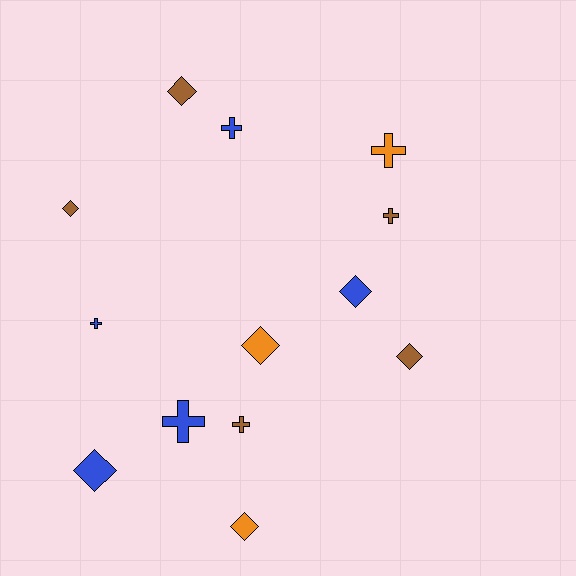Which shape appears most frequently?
Diamond, with 7 objects.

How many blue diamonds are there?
There are 2 blue diamonds.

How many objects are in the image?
There are 13 objects.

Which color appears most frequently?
Blue, with 5 objects.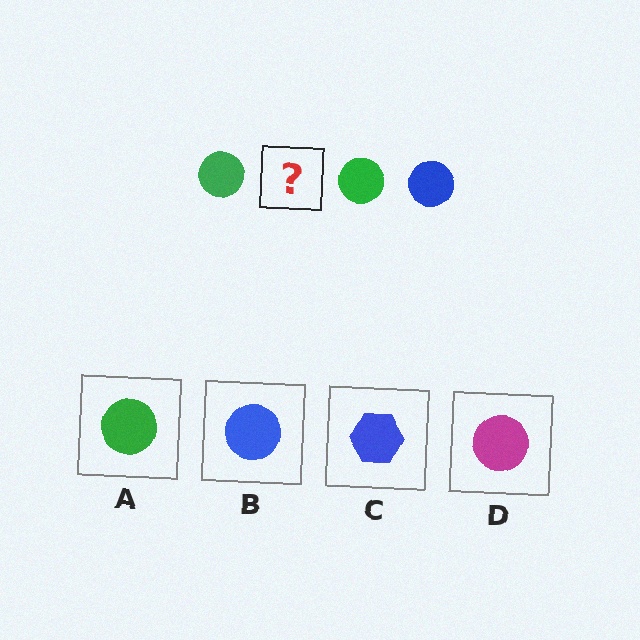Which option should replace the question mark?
Option B.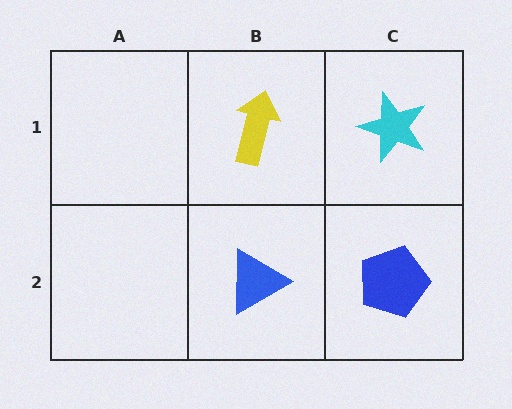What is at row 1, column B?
A yellow arrow.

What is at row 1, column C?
A cyan star.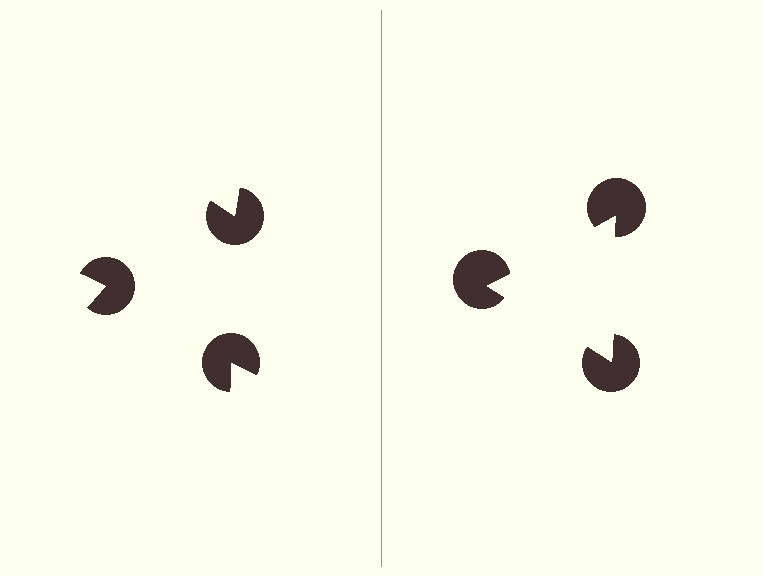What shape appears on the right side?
An illusory triangle.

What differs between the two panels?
The pac-man discs are positioned identically on both sides; only the wedge orientations differ. On the right they align to a triangle; on the left they are misaligned.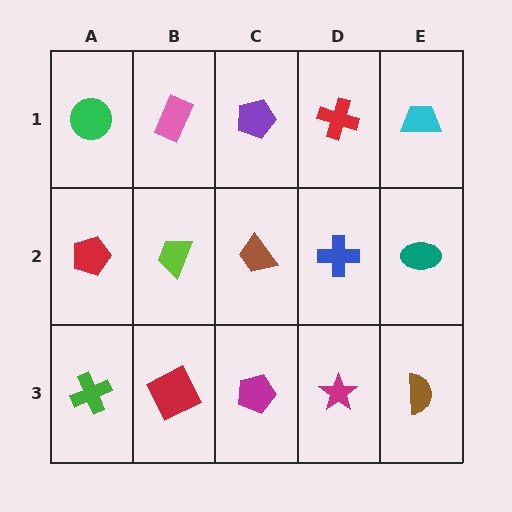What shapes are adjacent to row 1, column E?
A teal ellipse (row 2, column E), a red cross (row 1, column D).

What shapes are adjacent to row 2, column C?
A purple pentagon (row 1, column C), a magenta pentagon (row 3, column C), a lime trapezoid (row 2, column B), a blue cross (row 2, column D).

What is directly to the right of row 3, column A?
A red square.